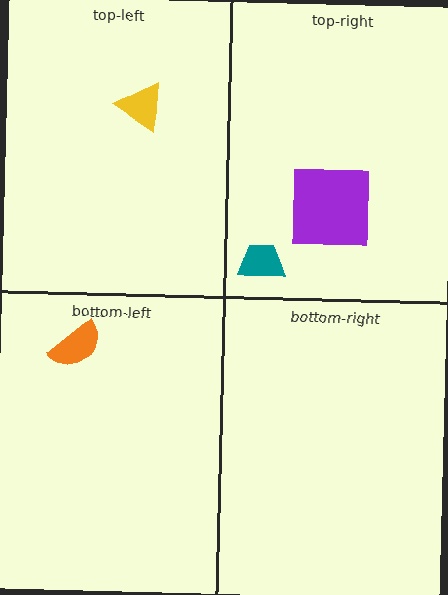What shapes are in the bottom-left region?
The orange semicircle.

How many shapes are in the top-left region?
1.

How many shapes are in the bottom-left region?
1.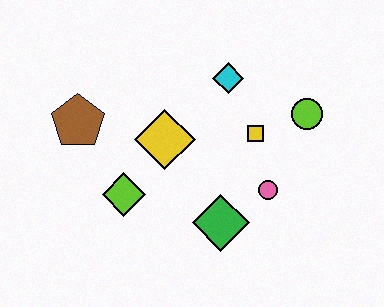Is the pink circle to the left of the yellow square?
No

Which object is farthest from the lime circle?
The brown pentagon is farthest from the lime circle.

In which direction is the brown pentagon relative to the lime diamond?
The brown pentagon is above the lime diamond.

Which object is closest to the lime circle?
The yellow square is closest to the lime circle.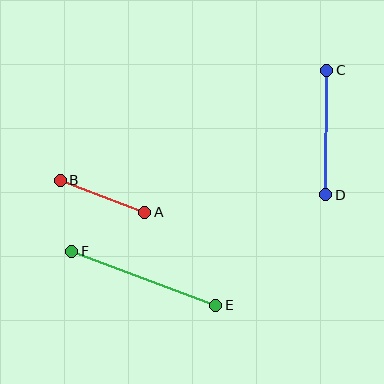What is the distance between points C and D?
The distance is approximately 125 pixels.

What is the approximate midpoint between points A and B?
The midpoint is at approximately (103, 196) pixels.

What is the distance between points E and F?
The distance is approximately 154 pixels.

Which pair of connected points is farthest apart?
Points E and F are farthest apart.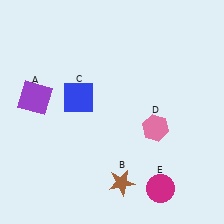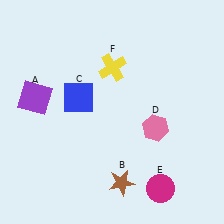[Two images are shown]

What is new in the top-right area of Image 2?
A yellow cross (F) was added in the top-right area of Image 2.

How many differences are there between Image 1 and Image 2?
There is 1 difference between the two images.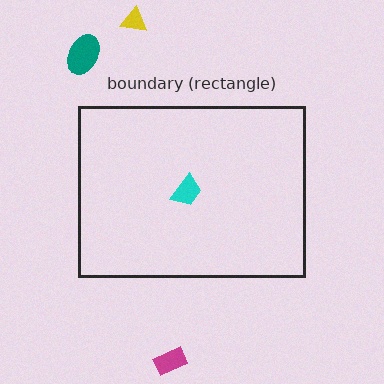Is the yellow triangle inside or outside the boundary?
Outside.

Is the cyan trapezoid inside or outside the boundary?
Inside.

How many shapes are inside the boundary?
1 inside, 3 outside.